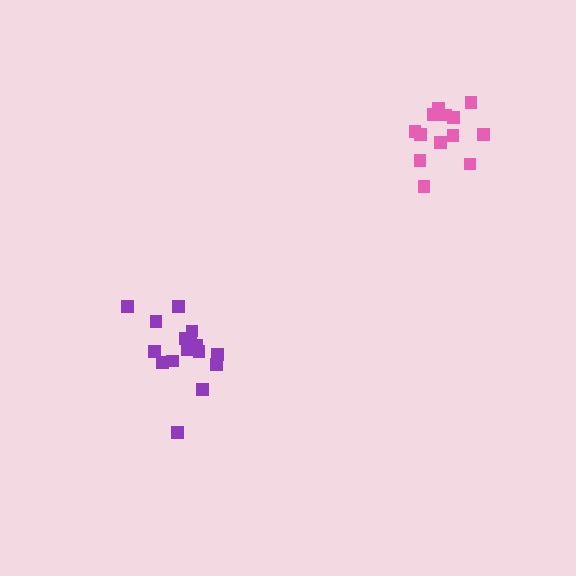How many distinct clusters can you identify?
There are 2 distinct clusters.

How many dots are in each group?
Group 1: 16 dots, Group 2: 13 dots (29 total).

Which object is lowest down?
The purple cluster is bottommost.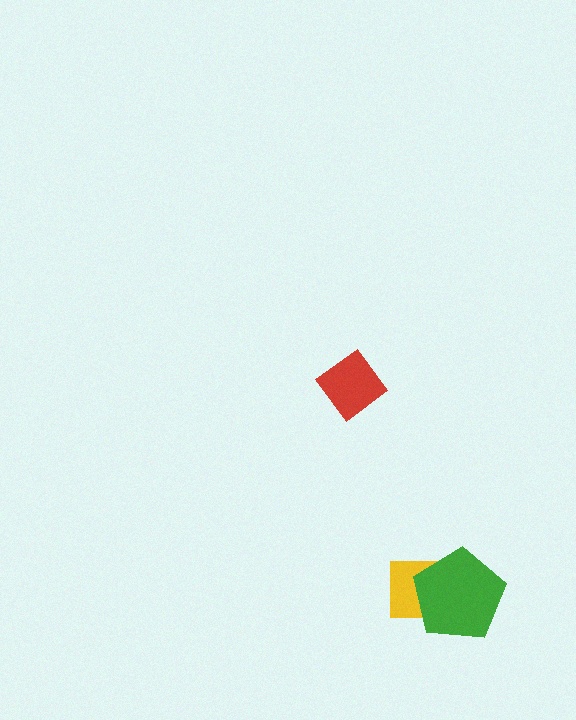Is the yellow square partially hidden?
Yes, it is partially covered by another shape.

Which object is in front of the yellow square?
The green pentagon is in front of the yellow square.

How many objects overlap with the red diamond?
0 objects overlap with the red diamond.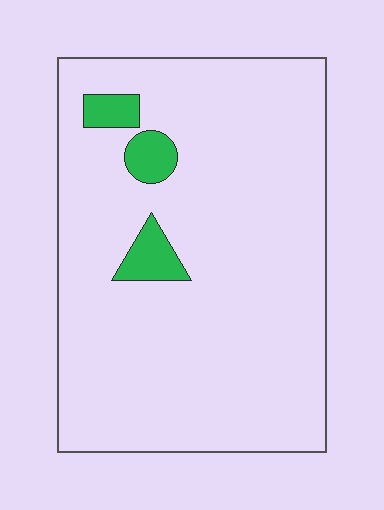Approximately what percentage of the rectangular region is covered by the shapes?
Approximately 5%.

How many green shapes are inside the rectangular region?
3.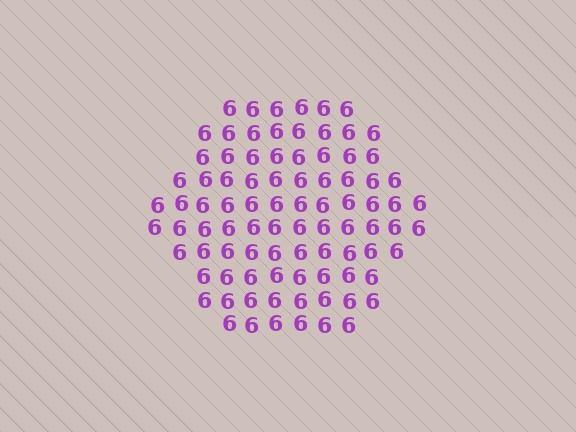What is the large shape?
The large shape is a hexagon.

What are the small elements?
The small elements are digit 6's.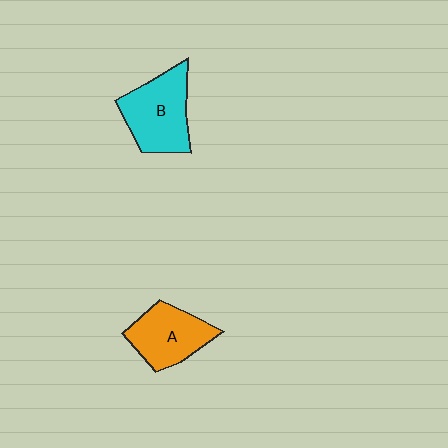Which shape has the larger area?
Shape B (cyan).